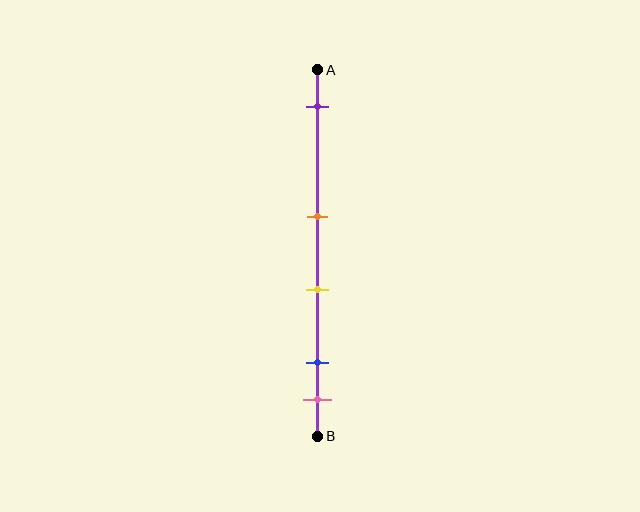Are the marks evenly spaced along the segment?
No, the marks are not evenly spaced.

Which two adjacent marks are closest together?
The blue and pink marks are the closest adjacent pair.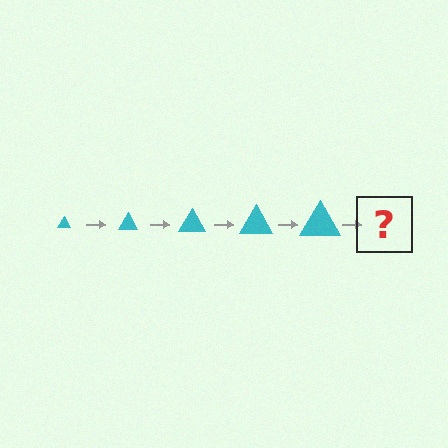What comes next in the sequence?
The next element should be a cyan triangle, larger than the previous one.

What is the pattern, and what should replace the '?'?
The pattern is that the triangle gets progressively larger each step. The '?' should be a cyan triangle, larger than the previous one.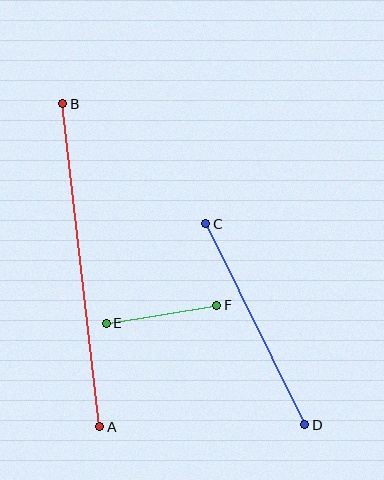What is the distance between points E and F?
The distance is approximately 112 pixels.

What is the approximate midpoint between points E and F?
The midpoint is at approximately (162, 314) pixels.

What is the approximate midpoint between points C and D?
The midpoint is at approximately (255, 324) pixels.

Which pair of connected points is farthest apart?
Points A and B are farthest apart.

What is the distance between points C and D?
The distance is approximately 224 pixels.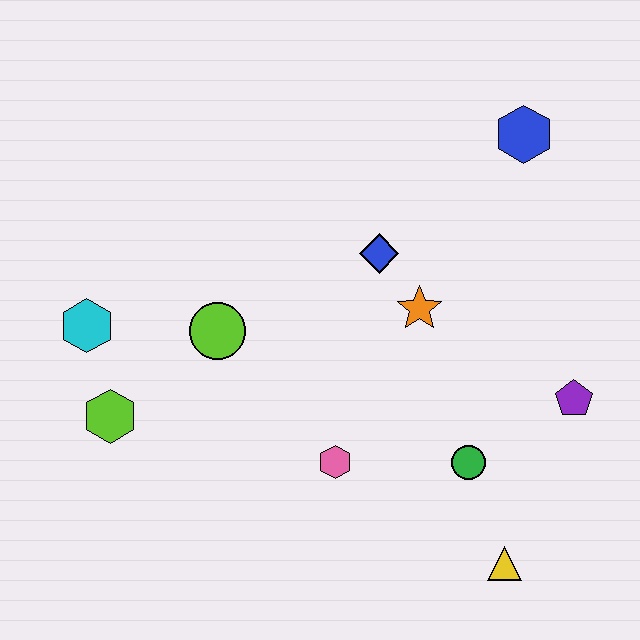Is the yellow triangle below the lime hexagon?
Yes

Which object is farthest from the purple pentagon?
The cyan hexagon is farthest from the purple pentagon.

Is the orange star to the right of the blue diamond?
Yes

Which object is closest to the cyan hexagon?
The lime hexagon is closest to the cyan hexagon.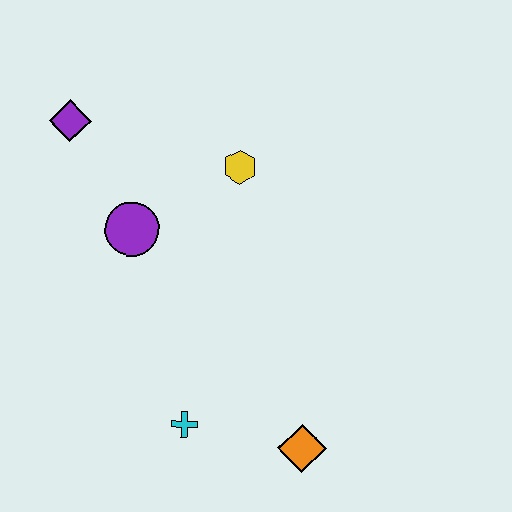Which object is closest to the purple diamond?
The purple circle is closest to the purple diamond.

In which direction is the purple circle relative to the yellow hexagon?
The purple circle is to the left of the yellow hexagon.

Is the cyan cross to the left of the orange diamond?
Yes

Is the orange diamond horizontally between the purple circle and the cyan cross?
No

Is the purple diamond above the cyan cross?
Yes